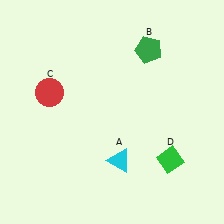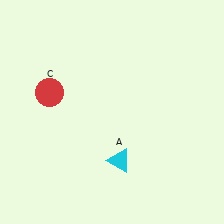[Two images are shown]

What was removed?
The green diamond (D), the green pentagon (B) were removed in Image 2.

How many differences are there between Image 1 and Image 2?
There are 2 differences between the two images.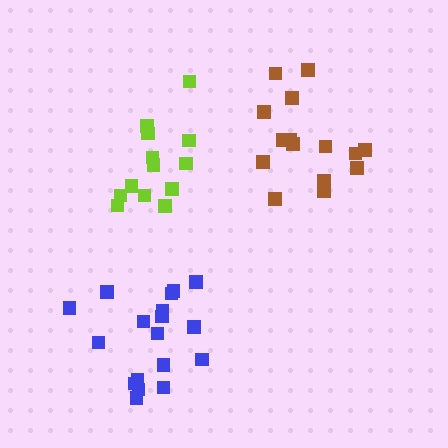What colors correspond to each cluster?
The clusters are colored: blue, lime, brown.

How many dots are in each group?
Group 1: 18 dots, Group 2: 13 dots, Group 3: 15 dots (46 total).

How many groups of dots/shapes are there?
There are 3 groups.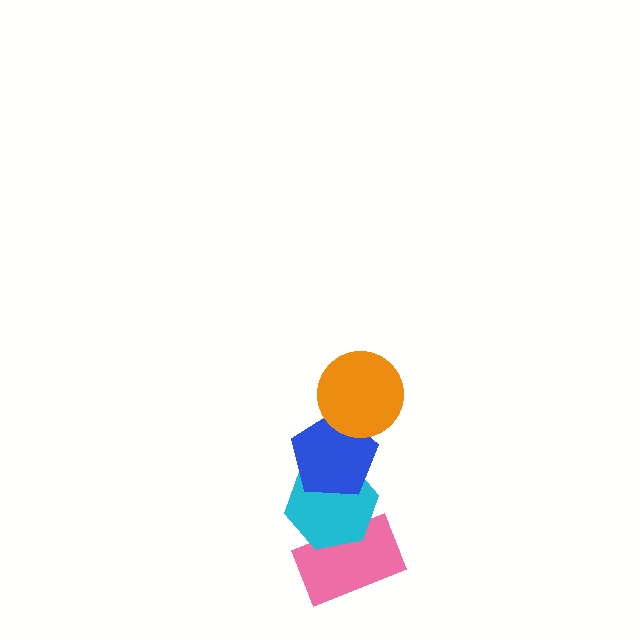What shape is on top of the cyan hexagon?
The blue pentagon is on top of the cyan hexagon.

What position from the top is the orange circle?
The orange circle is 1st from the top.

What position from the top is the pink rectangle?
The pink rectangle is 4th from the top.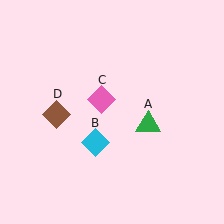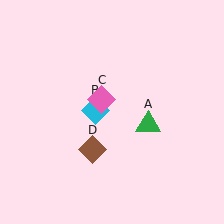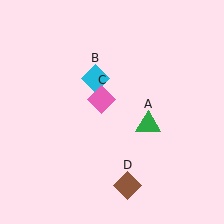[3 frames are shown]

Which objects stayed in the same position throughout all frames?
Green triangle (object A) and pink diamond (object C) remained stationary.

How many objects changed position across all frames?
2 objects changed position: cyan diamond (object B), brown diamond (object D).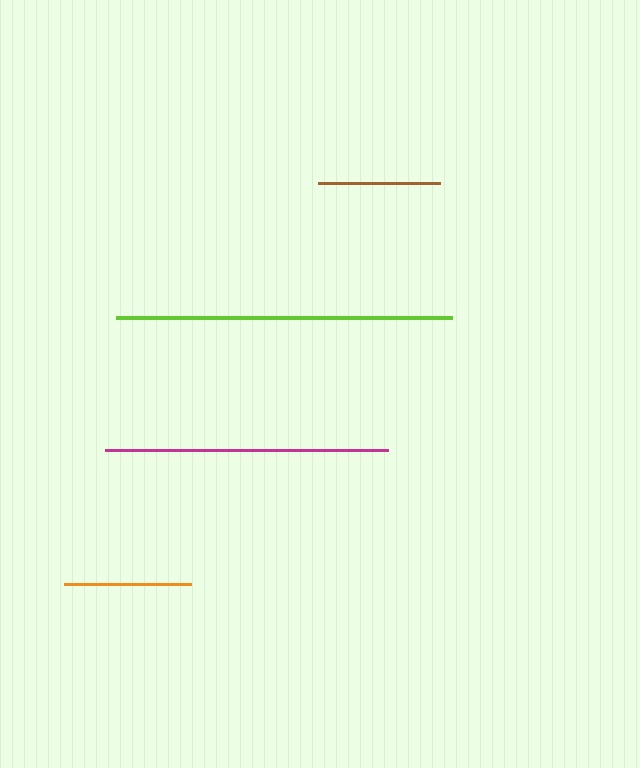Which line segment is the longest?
The lime line is the longest at approximately 335 pixels.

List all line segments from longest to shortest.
From longest to shortest: lime, magenta, orange, brown.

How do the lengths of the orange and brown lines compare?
The orange and brown lines are approximately the same length.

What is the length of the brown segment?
The brown segment is approximately 123 pixels long.